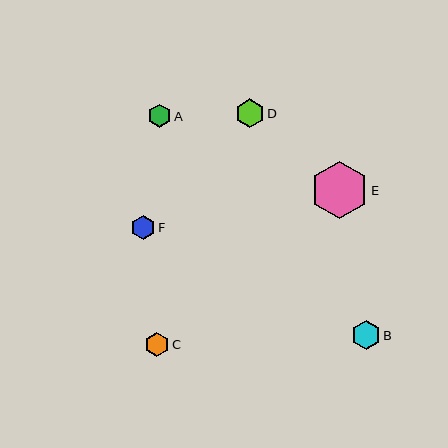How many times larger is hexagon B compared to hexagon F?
Hexagon B is approximately 1.2 times the size of hexagon F.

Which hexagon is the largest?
Hexagon E is the largest with a size of approximately 57 pixels.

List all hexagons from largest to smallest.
From largest to smallest: E, D, B, C, F, A.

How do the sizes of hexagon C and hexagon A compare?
Hexagon C and hexagon A are approximately the same size.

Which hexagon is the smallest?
Hexagon A is the smallest with a size of approximately 23 pixels.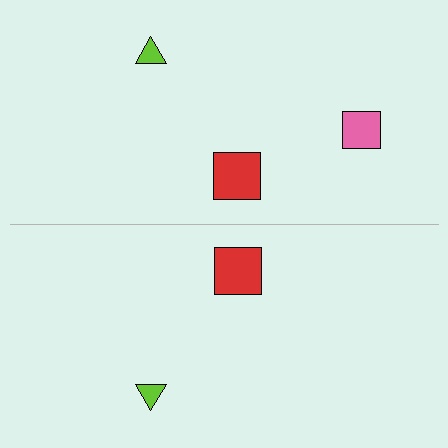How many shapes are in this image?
There are 5 shapes in this image.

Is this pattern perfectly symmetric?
No, the pattern is not perfectly symmetric. A pink square is missing from the bottom side.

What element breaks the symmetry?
A pink square is missing from the bottom side.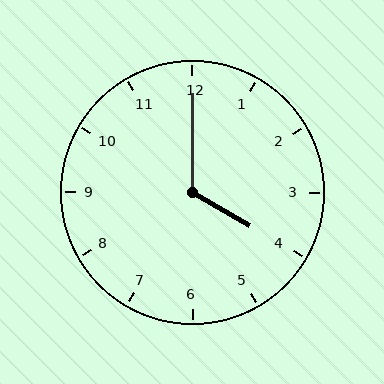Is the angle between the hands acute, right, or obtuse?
It is obtuse.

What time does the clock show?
4:00.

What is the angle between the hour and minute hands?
Approximately 120 degrees.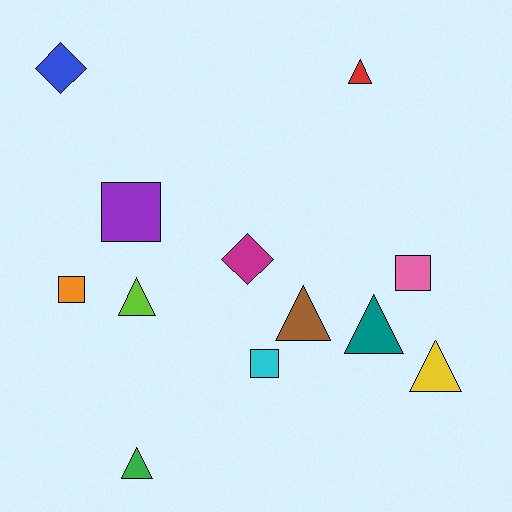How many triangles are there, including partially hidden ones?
There are 6 triangles.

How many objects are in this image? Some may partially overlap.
There are 12 objects.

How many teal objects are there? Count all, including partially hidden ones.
There is 1 teal object.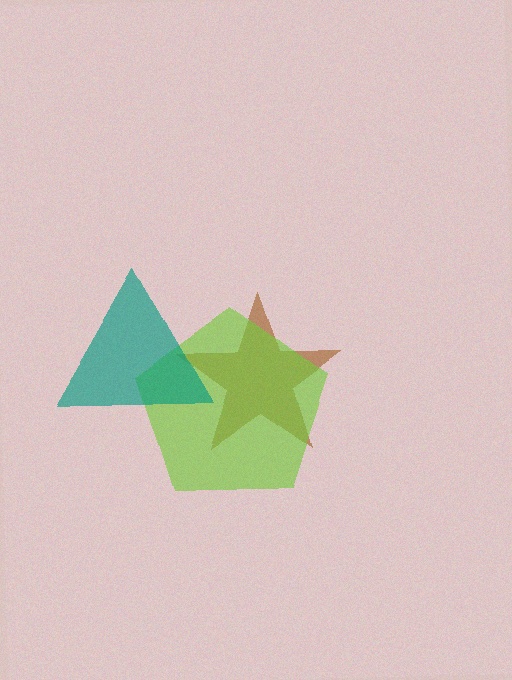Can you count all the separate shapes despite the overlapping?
Yes, there are 3 separate shapes.